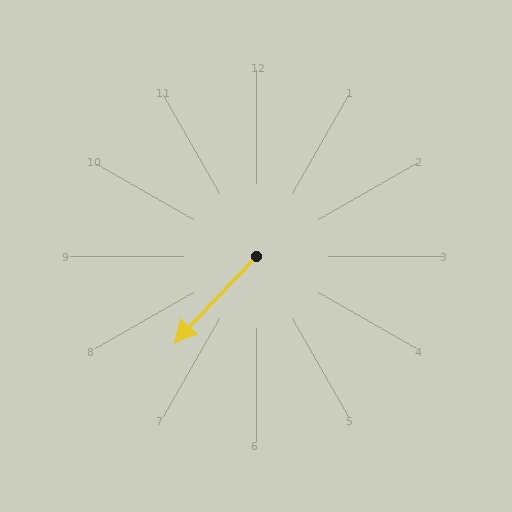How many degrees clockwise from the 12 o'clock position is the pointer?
Approximately 223 degrees.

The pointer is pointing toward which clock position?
Roughly 7 o'clock.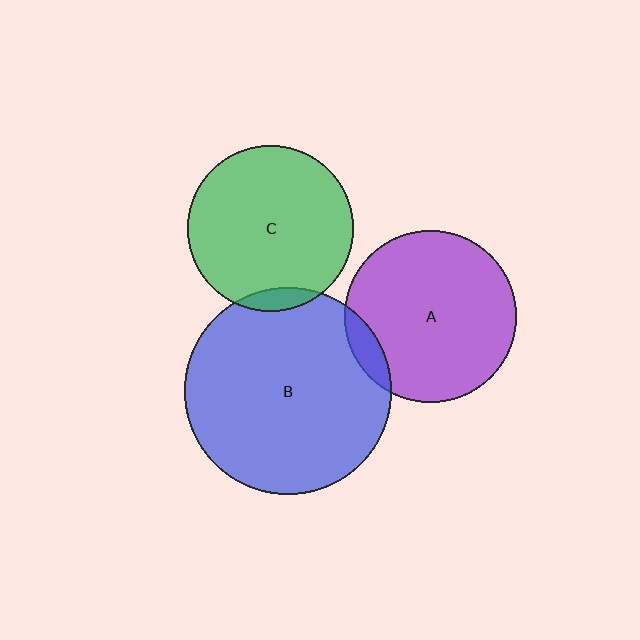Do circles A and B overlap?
Yes.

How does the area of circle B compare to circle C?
Approximately 1.6 times.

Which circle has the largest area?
Circle B (blue).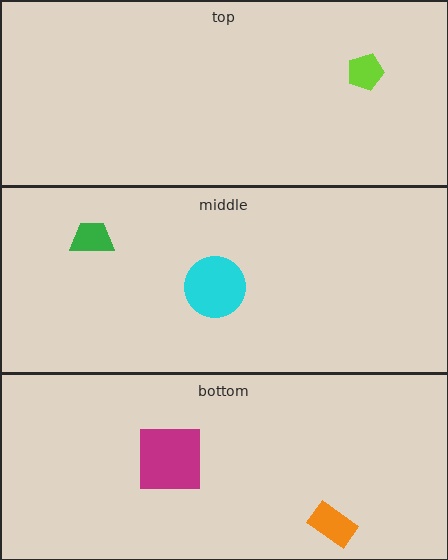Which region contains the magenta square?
The bottom region.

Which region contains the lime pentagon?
The top region.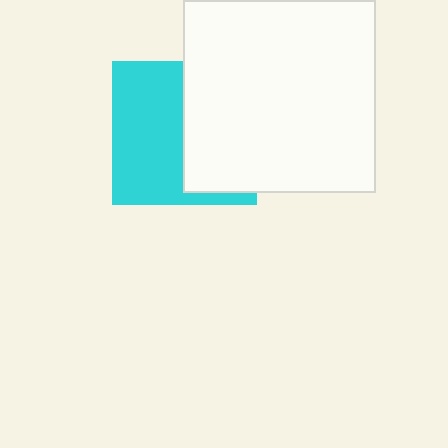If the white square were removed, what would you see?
You would see the complete cyan square.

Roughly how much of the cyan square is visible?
About half of it is visible (roughly 54%).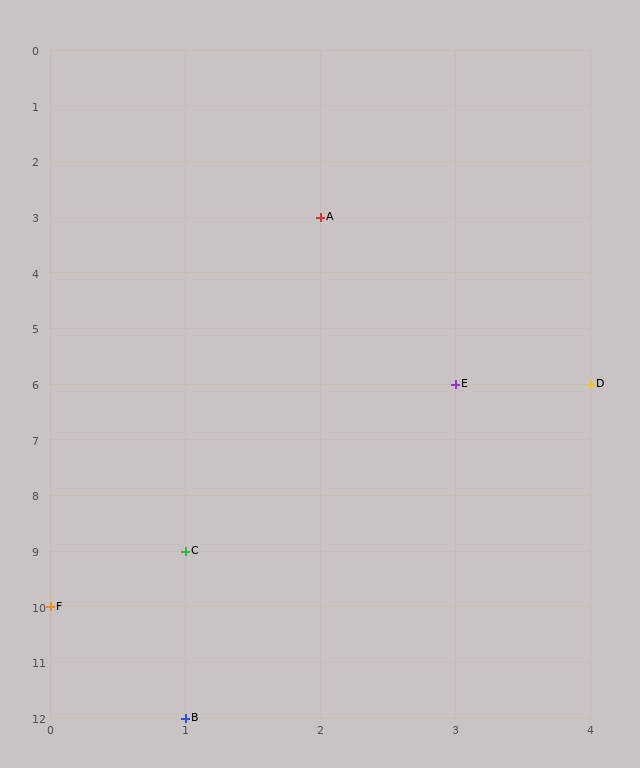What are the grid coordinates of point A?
Point A is at grid coordinates (2, 3).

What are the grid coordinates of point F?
Point F is at grid coordinates (0, 10).